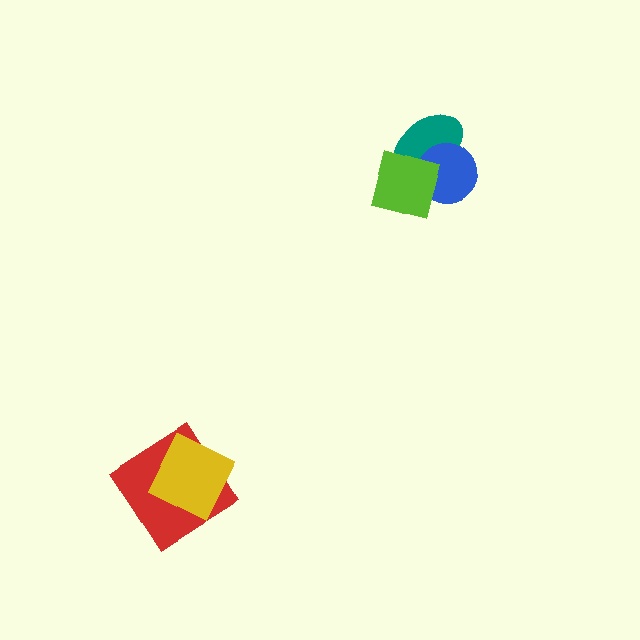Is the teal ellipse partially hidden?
Yes, it is partially covered by another shape.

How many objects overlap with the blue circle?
2 objects overlap with the blue circle.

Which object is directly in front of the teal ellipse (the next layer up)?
The blue circle is directly in front of the teal ellipse.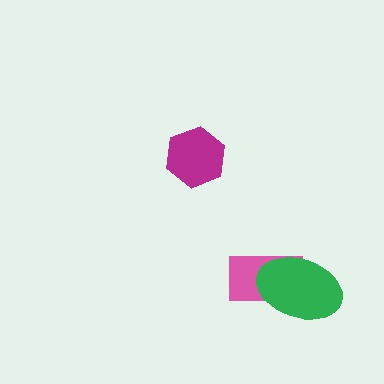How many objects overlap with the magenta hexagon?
0 objects overlap with the magenta hexagon.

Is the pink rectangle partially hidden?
Yes, it is partially covered by another shape.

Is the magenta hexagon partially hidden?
No, no other shape covers it.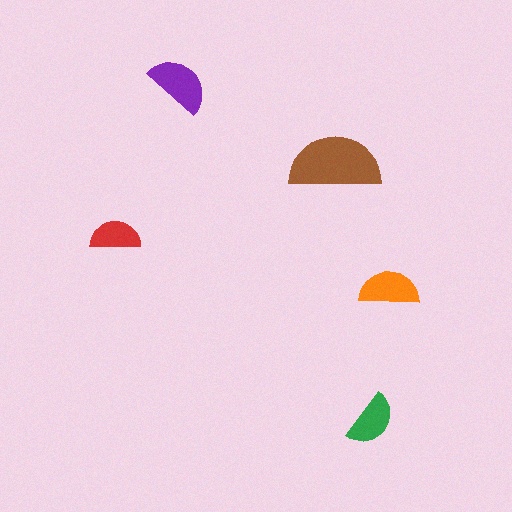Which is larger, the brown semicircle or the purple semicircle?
The brown one.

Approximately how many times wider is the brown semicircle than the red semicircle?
About 2 times wider.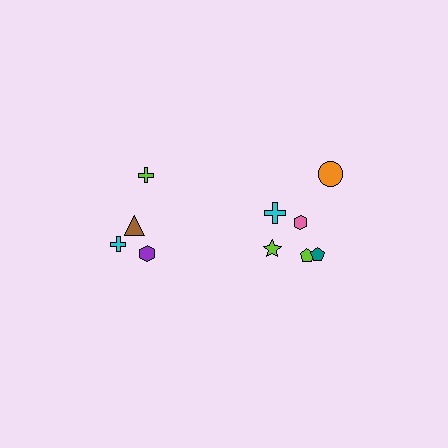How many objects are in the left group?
There are 4 objects.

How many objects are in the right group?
There are 6 objects.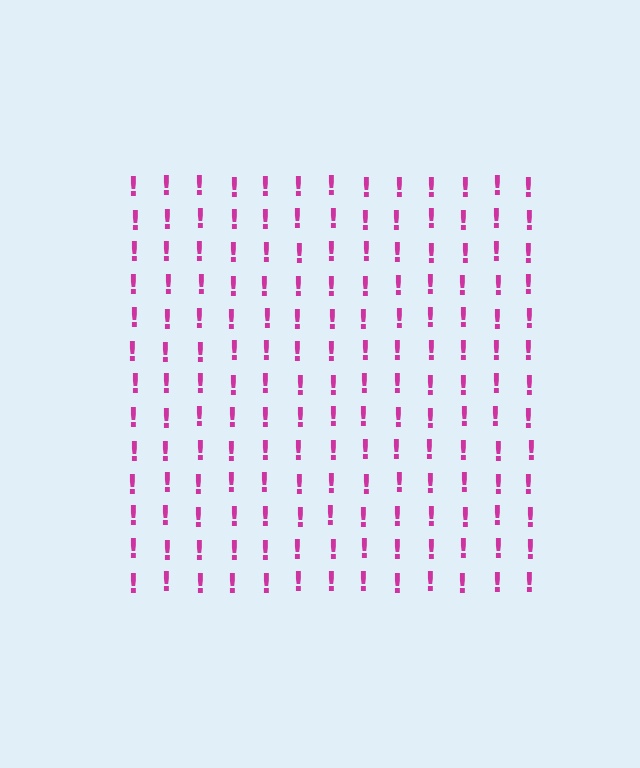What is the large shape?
The large shape is a square.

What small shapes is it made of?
It is made of small exclamation marks.